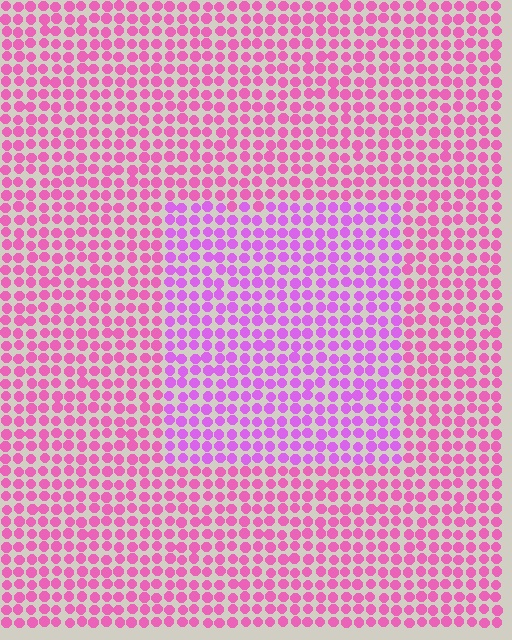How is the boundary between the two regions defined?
The boundary is defined purely by a slight shift in hue (about 31 degrees). Spacing, size, and orientation are identical on both sides.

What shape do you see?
I see a rectangle.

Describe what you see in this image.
The image is filled with small pink elements in a uniform arrangement. A rectangle-shaped region is visible where the elements are tinted to a slightly different hue, forming a subtle color boundary.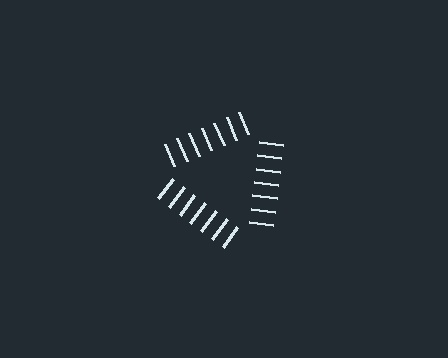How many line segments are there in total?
21 — 7 along each of the 3 edges.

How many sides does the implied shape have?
3 sides — the line-ends trace a triangle.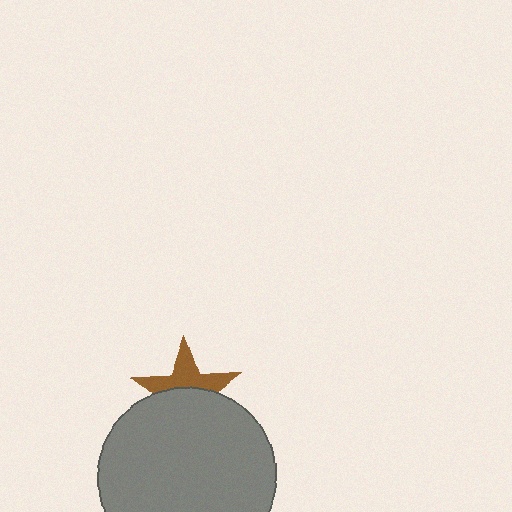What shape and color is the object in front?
The object in front is a gray circle.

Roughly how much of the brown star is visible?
About half of it is visible (roughly 46%).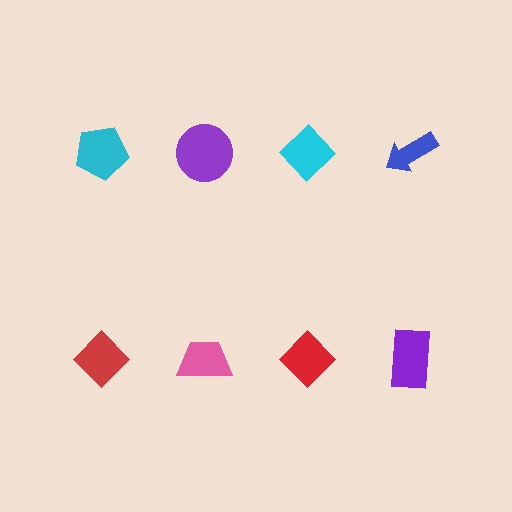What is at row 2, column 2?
A pink trapezoid.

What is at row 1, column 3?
A cyan diamond.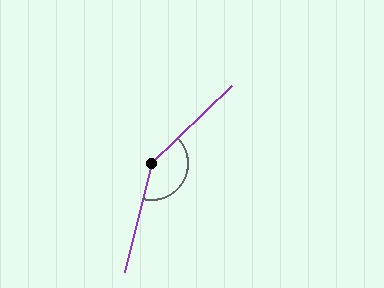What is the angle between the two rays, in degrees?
Approximately 148 degrees.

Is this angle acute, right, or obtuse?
It is obtuse.